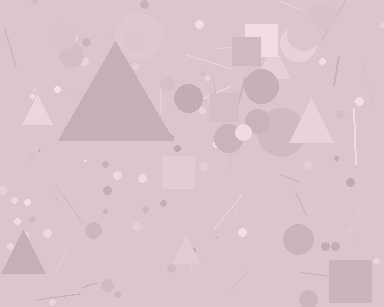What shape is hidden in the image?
A triangle is hidden in the image.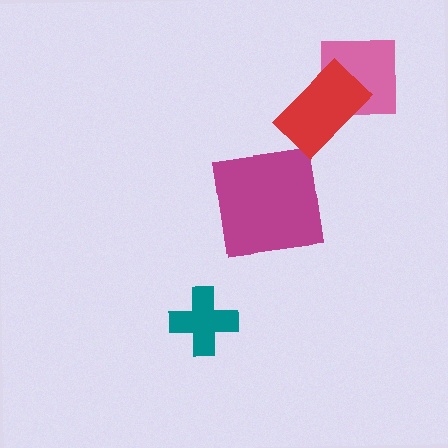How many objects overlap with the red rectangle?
1 object overlaps with the red rectangle.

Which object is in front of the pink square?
The red rectangle is in front of the pink square.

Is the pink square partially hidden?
Yes, it is partially covered by another shape.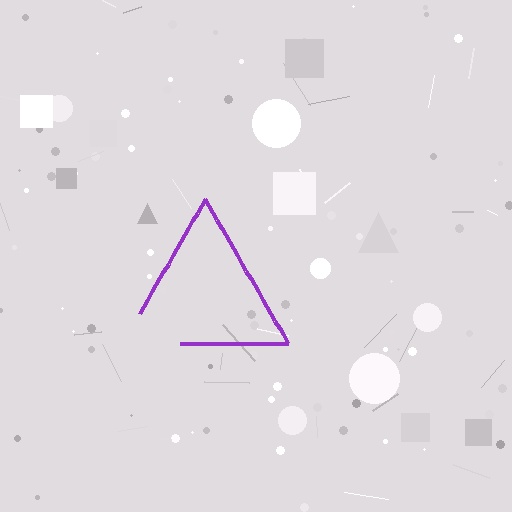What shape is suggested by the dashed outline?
The dashed outline suggests a triangle.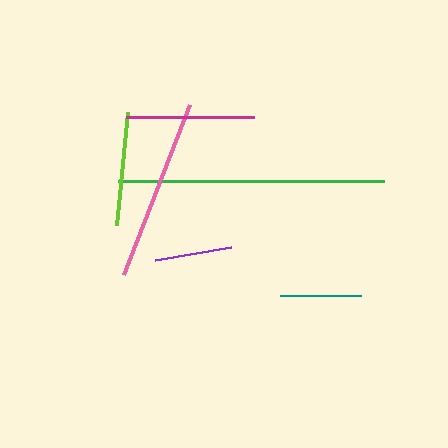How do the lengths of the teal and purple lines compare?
The teal and purple lines are approximately the same length.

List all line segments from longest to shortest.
From longest to shortest: green, pink, magenta, lime, teal, purple.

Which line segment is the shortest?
The purple line is the shortest at approximately 77 pixels.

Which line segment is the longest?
The green line is the longest at approximately 265 pixels.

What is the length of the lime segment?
The lime segment is approximately 113 pixels long.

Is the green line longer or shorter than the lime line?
The green line is longer than the lime line.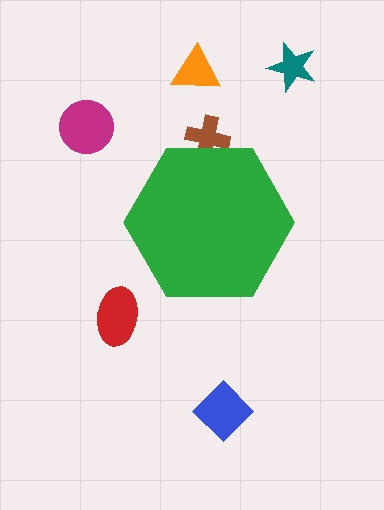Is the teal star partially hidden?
No, the teal star is fully visible.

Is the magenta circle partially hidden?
No, the magenta circle is fully visible.